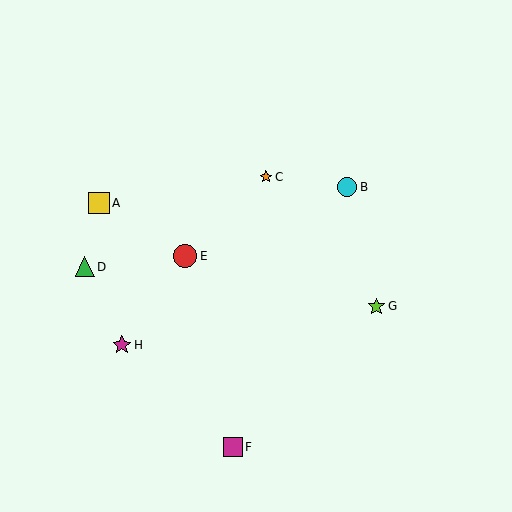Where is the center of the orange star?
The center of the orange star is at (266, 177).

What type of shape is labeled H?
Shape H is a magenta star.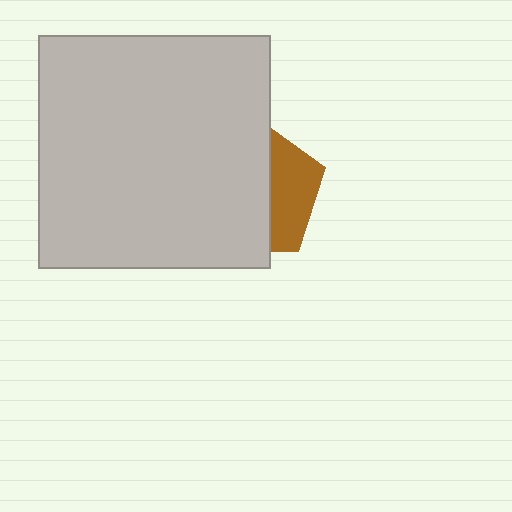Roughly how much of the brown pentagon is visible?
A small part of it is visible (roughly 33%).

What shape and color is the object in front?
The object in front is a light gray square.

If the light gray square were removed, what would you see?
You would see the complete brown pentagon.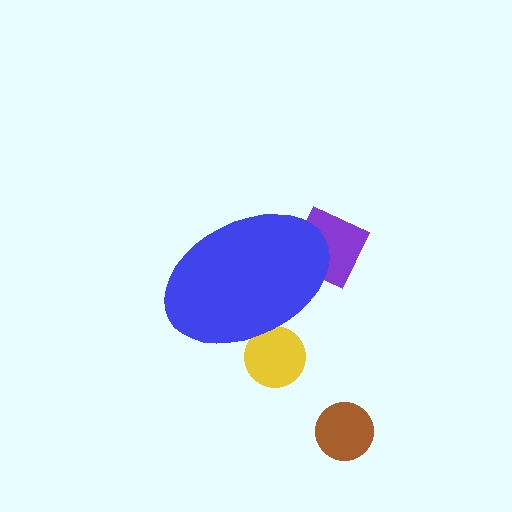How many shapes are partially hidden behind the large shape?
2 shapes are partially hidden.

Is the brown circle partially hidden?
No, the brown circle is fully visible.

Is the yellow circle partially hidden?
Yes, the yellow circle is partially hidden behind the blue ellipse.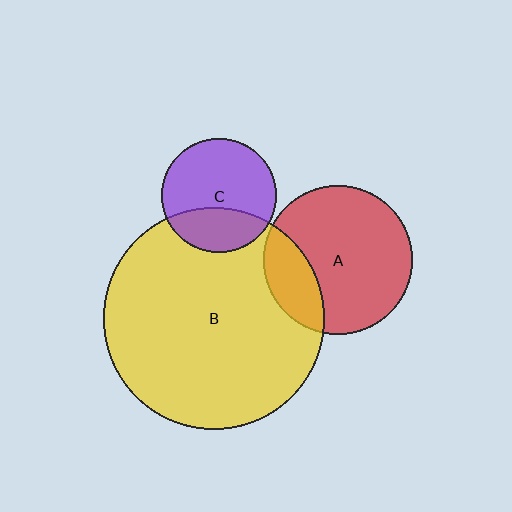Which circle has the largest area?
Circle B (yellow).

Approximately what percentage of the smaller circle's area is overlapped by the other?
Approximately 30%.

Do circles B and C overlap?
Yes.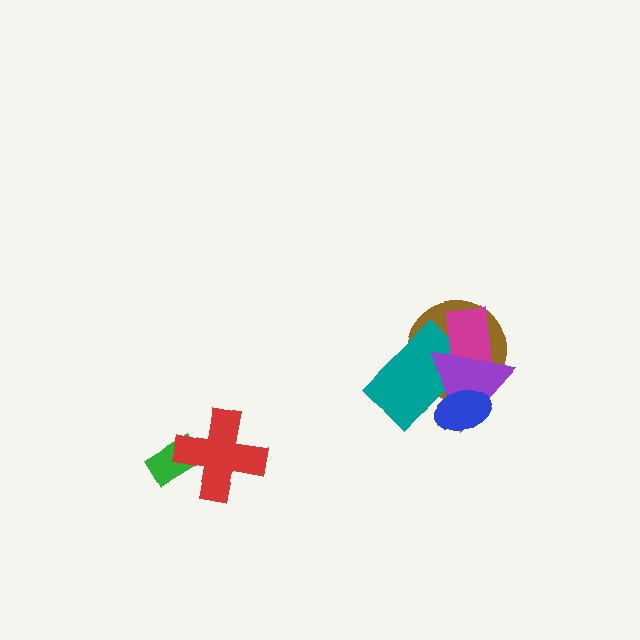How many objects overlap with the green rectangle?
1 object overlaps with the green rectangle.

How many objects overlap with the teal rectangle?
4 objects overlap with the teal rectangle.